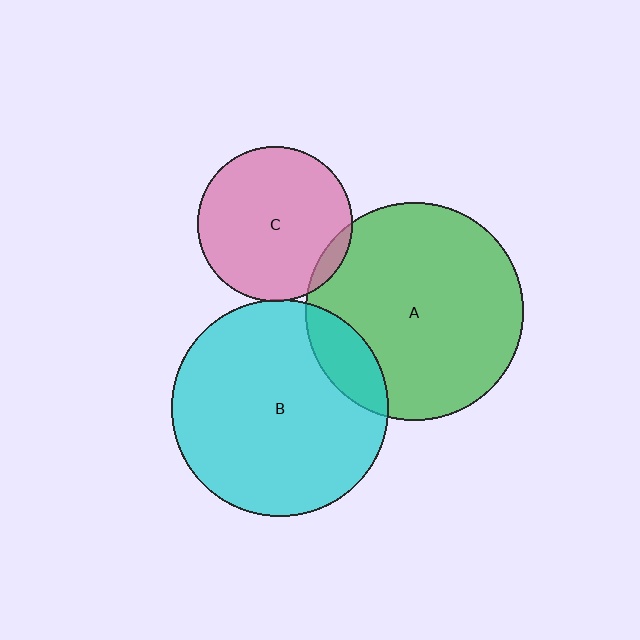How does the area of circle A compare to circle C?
Approximately 2.0 times.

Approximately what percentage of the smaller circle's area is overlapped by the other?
Approximately 5%.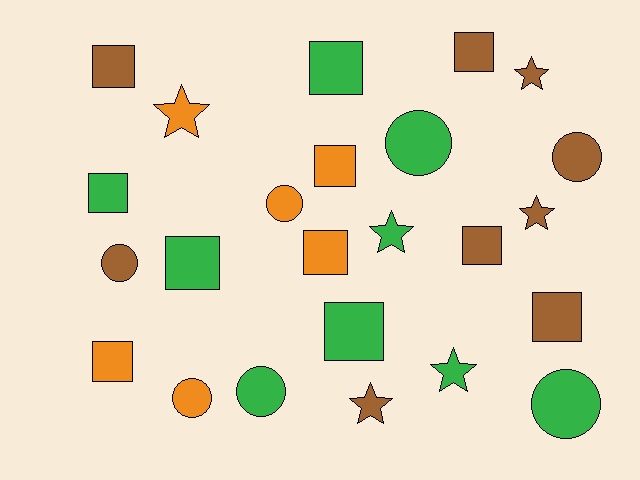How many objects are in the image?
There are 24 objects.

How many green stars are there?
There are 2 green stars.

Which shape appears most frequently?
Square, with 11 objects.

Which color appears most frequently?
Brown, with 9 objects.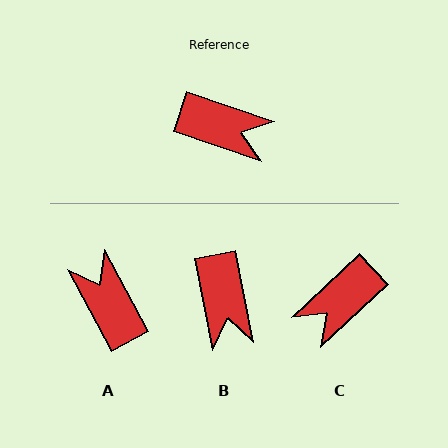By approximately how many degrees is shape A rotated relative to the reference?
Approximately 137 degrees counter-clockwise.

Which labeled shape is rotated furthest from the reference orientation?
A, about 137 degrees away.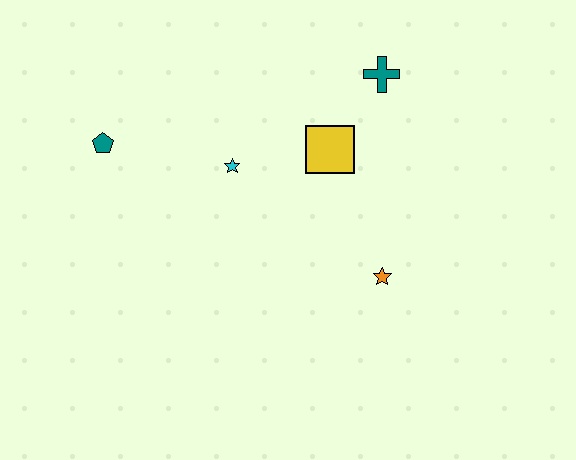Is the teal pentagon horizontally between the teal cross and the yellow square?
No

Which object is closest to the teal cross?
The yellow square is closest to the teal cross.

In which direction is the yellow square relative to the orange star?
The yellow square is above the orange star.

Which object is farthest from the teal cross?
The teal pentagon is farthest from the teal cross.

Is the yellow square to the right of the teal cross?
No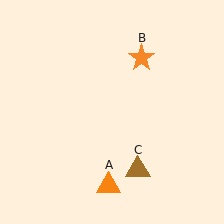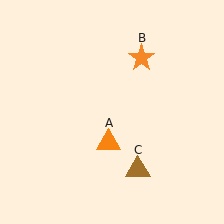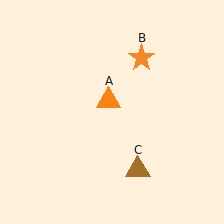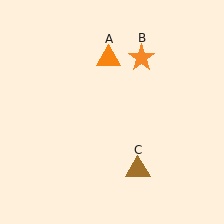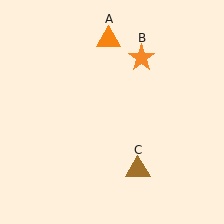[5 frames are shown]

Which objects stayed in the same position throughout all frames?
Orange star (object B) and brown triangle (object C) remained stationary.